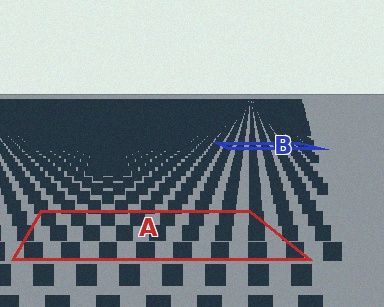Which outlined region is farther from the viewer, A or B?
Region B is farther from the viewer — the texture elements inside it appear smaller and more densely packed.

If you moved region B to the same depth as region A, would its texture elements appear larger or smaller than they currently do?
They would appear larger. At a closer depth, the same texture elements are projected at a bigger on-screen size.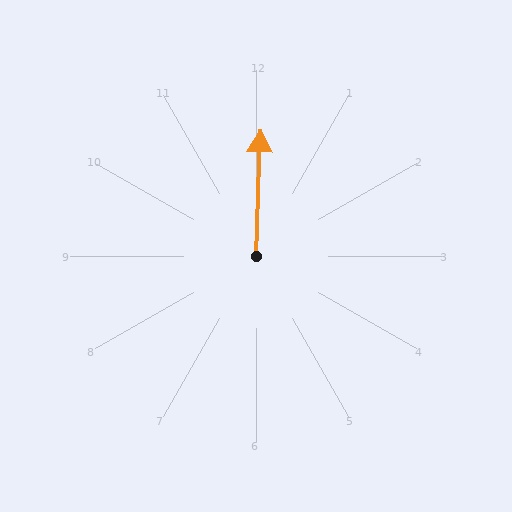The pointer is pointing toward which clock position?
Roughly 12 o'clock.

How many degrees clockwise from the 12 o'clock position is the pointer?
Approximately 2 degrees.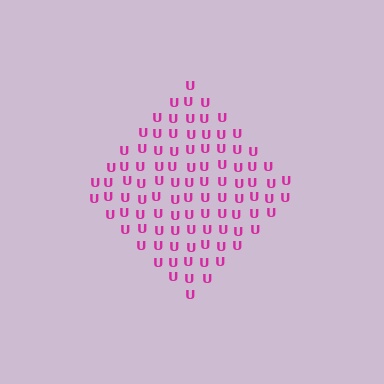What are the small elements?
The small elements are letter U's.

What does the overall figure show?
The overall figure shows a diamond.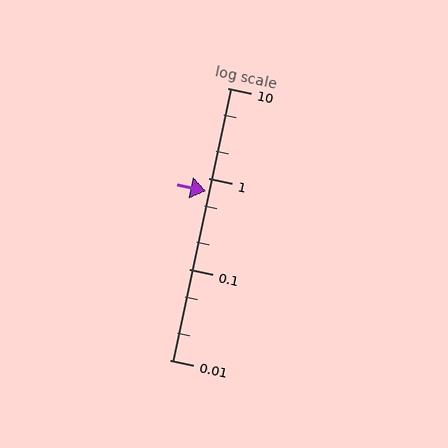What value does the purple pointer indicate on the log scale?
The pointer indicates approximately 0.73.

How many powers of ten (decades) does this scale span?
The scale spans 3 decades, from 0.01 to 10.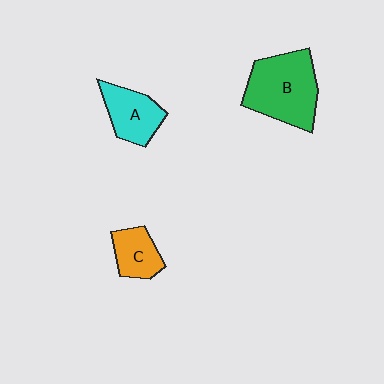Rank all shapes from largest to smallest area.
From largest to smallest: B (green), A (cyan), C (orange).